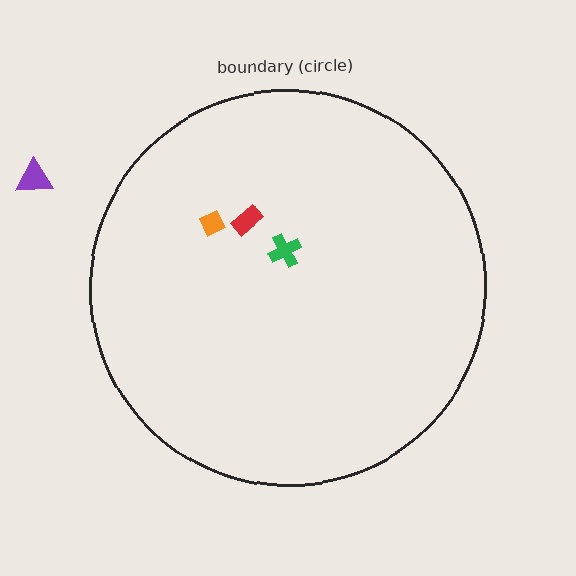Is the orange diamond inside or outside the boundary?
Inside.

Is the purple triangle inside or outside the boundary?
Outside.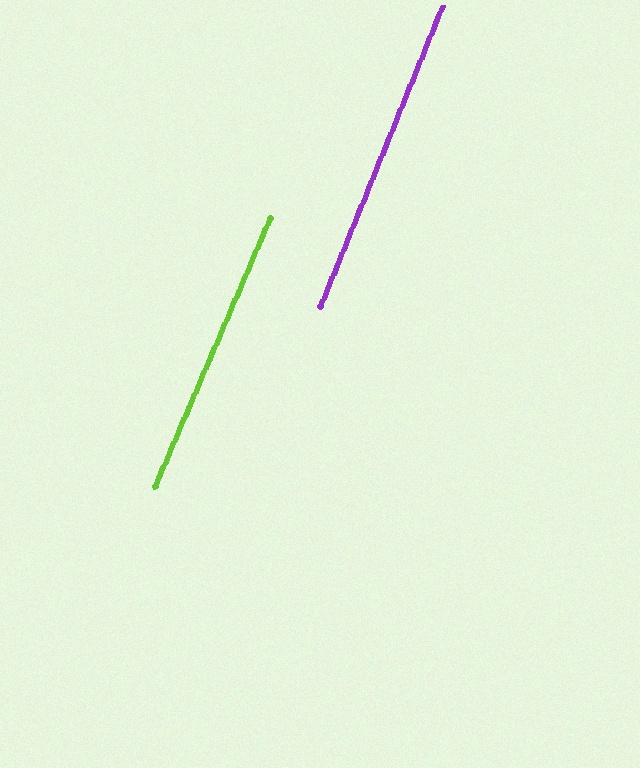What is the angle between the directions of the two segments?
Approximately 1 degree.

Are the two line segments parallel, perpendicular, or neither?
Parallel — their directions differ by only 1.2°.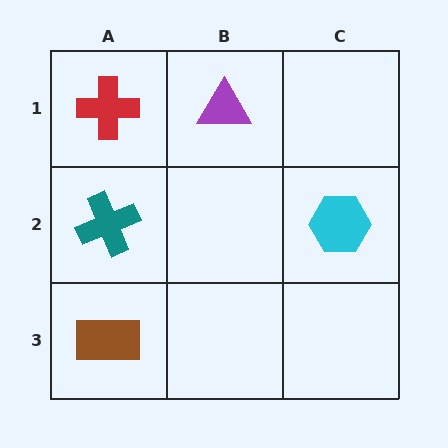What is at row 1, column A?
A red cross.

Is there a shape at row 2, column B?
No, that cell is empty.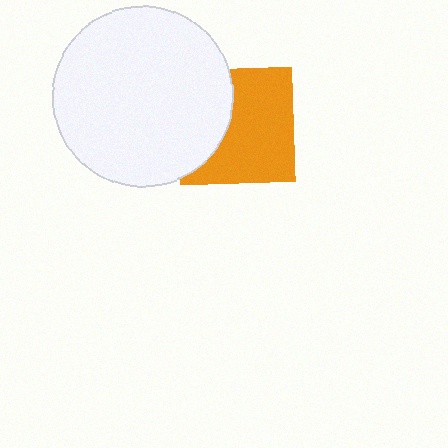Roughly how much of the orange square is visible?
About half of it is visible (roughly 64%).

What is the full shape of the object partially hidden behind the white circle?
The partially hidden object is an orange square.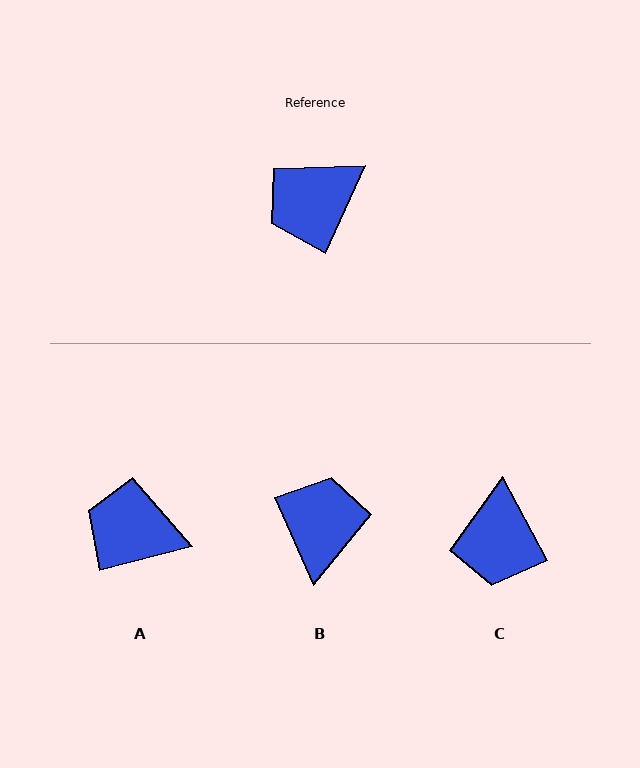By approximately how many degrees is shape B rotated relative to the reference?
Approximately 131 degrees clockwise.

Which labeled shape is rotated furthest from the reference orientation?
B, about 131 degrees away.